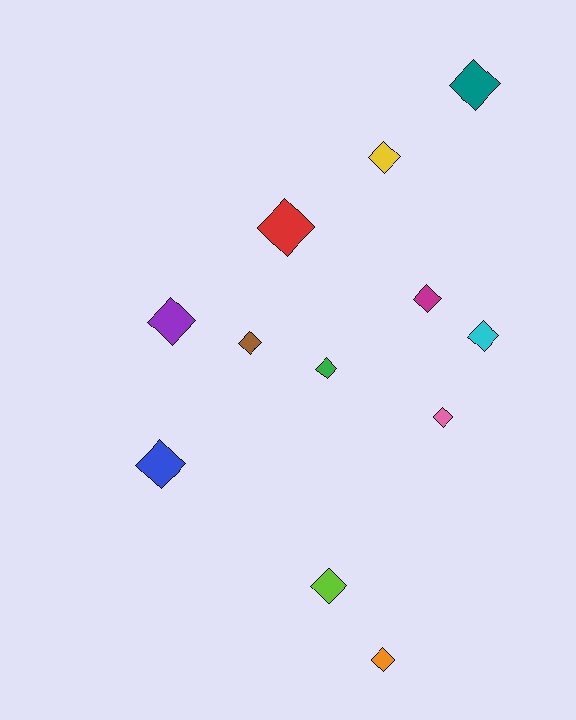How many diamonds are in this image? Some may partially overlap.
There are 12 diamonds.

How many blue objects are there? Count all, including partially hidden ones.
There is 1 blue object.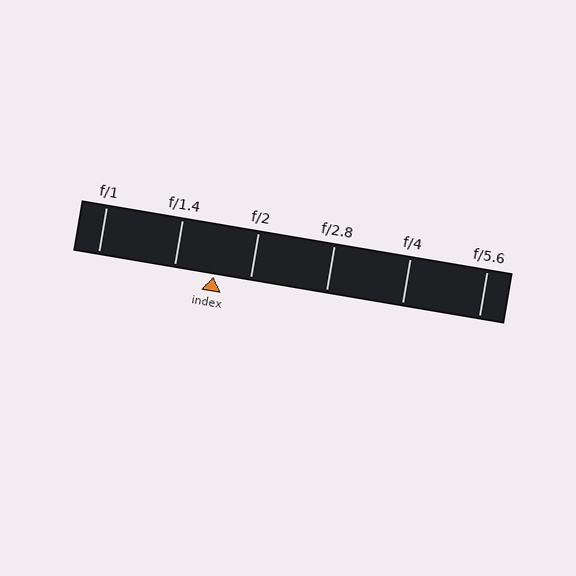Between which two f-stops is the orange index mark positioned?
The index mark is between f/1.4 and f/2.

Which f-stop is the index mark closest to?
The index mark is closest to f/2.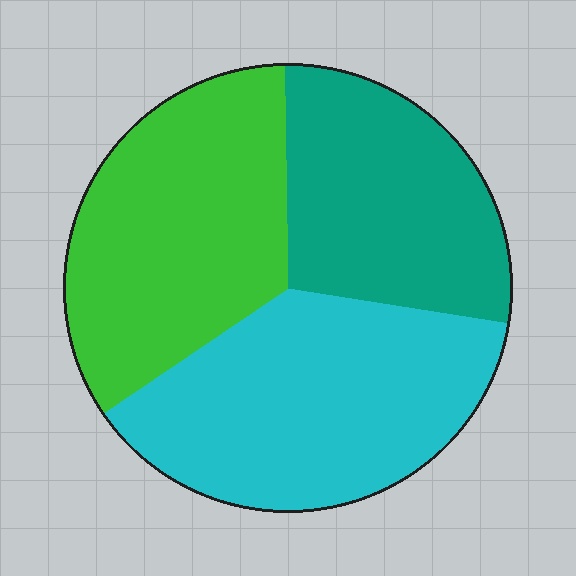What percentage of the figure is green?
Green takes up between a third and a half of the figure.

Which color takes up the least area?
Teal, at roughly 30%.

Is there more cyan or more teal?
Cyan.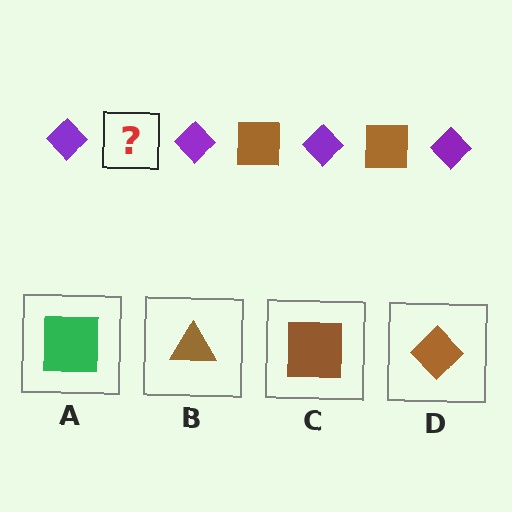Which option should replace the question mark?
Option C.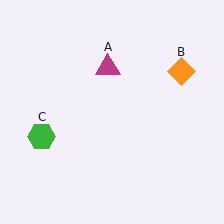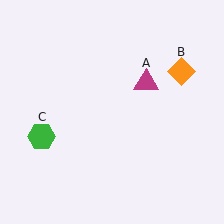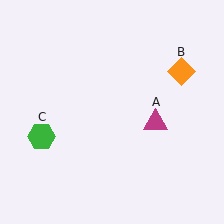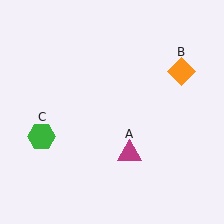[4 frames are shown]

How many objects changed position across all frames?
1 object changed position: magenta triangle (object A).